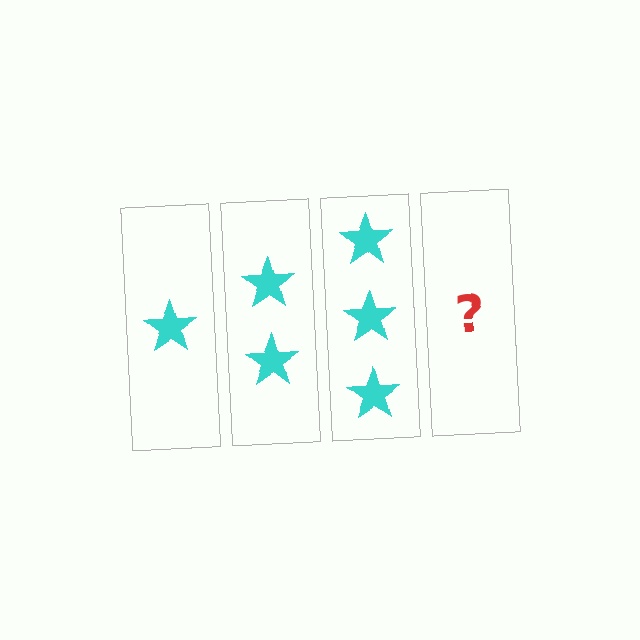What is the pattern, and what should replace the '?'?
The pattern is that each step adds one more star. The '?' should be 4 stars.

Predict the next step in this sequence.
The next step is 4 stars.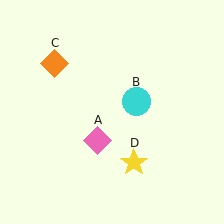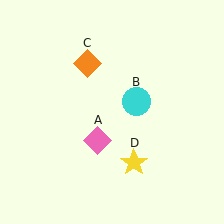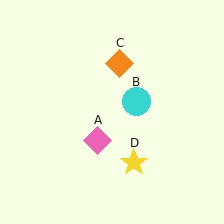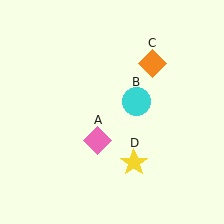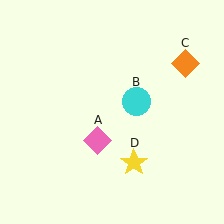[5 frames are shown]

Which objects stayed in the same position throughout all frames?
Pink diamond (object A) and cyan circle (object B) and yellow star (object D) remained stationary.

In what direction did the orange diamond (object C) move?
The orange diamond (object C) moved right.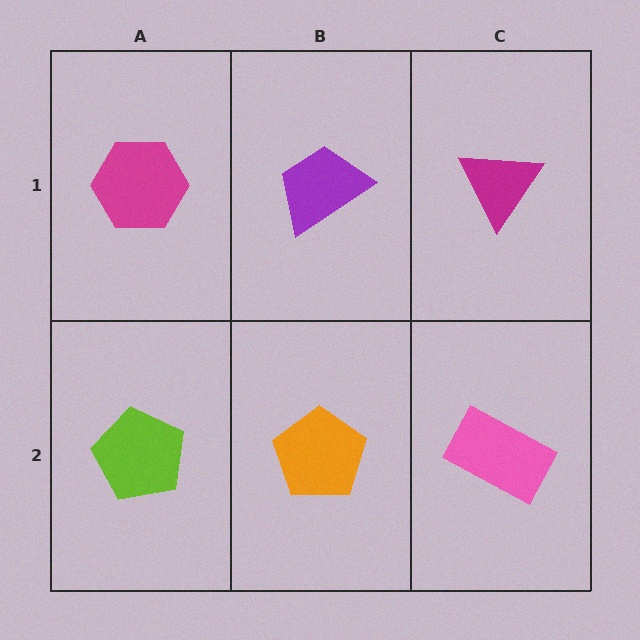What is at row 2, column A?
A lime pentagon.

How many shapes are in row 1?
3 shapes.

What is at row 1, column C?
A magenta triangle.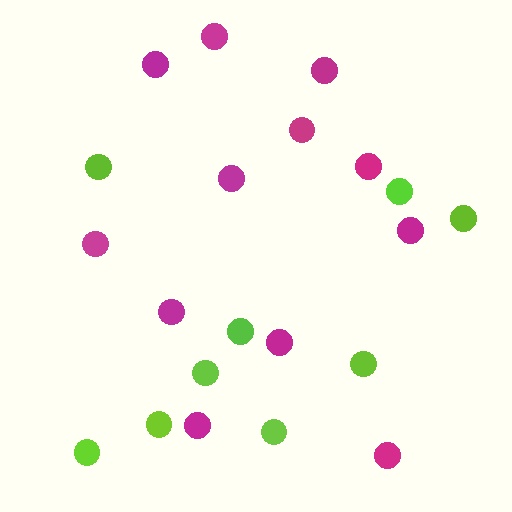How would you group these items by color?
There are 2 groups: one group of lime circles (9) and one group of magenta circles (12).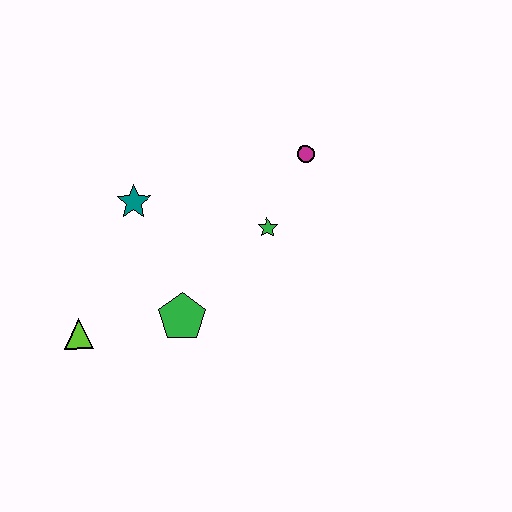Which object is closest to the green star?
The magenta circle is closest to the green star.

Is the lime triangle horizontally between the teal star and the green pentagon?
No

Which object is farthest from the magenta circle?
The lime triangle is farthest from the magenta circle.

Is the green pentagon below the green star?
Yes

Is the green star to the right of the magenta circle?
No